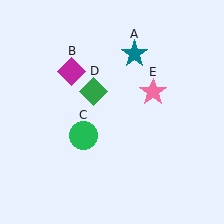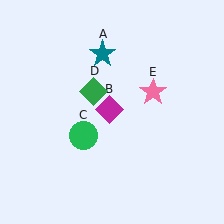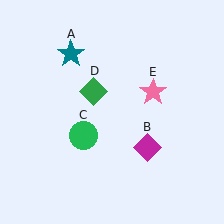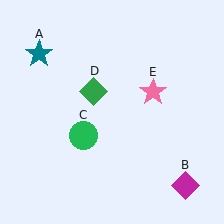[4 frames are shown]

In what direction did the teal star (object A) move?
The teal star (object A) moved left.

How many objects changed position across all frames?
2 objects changed position: teal star (object A), magenta diamond (object B).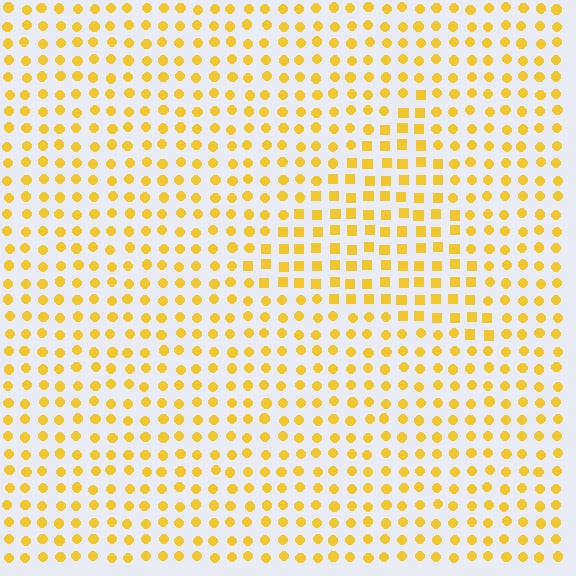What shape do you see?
I see a triangle.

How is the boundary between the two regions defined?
The boundary is defined by a change in element shape: squares inside vs. circles outside. All elements share the same color and spacing.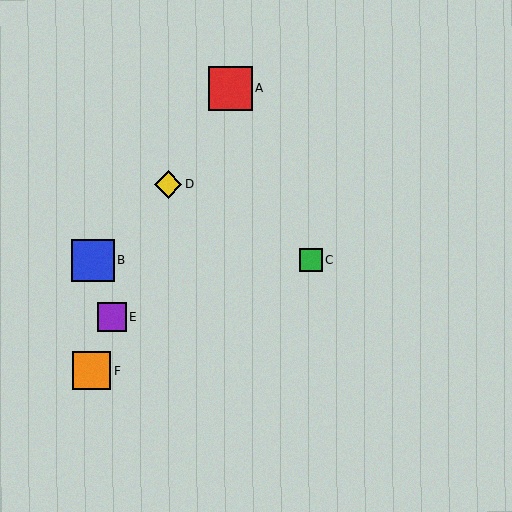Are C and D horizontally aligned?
No, C is at y≈260 and D is at y≈185.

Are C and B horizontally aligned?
Yes, both are at y≈260.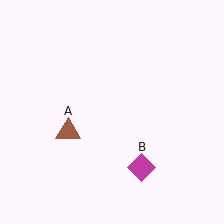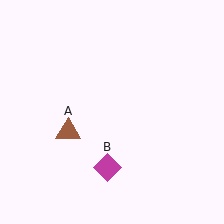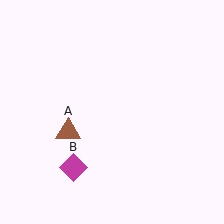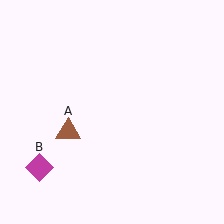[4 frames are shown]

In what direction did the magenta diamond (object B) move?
The magenta diamond (object B) moved left.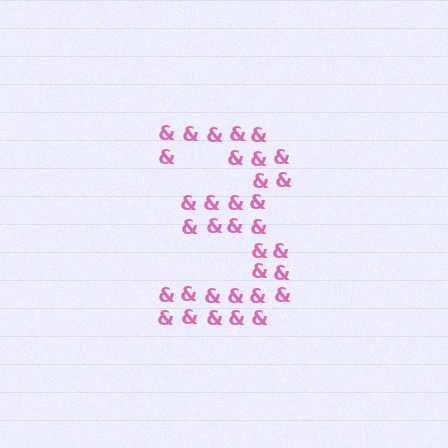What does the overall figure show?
The overall figure shows the digit 3.